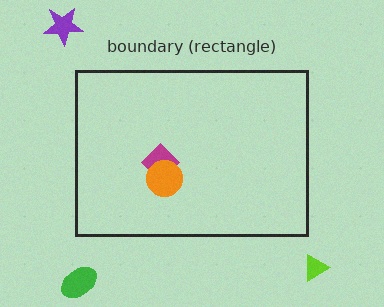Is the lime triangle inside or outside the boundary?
Outside.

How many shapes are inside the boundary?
2 inside, 3 outside.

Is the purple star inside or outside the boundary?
Outside.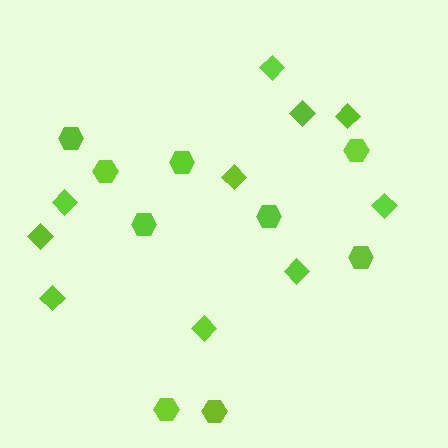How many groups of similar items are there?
There are 2 groups: one group of hexagons (9) and one group of diamonds (10).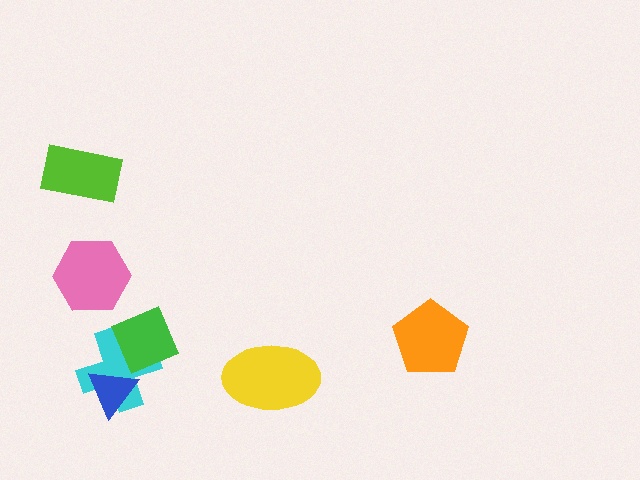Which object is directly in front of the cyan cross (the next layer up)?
The blue triangle is directly in front of the cyan cross.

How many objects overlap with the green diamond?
1 object overlaps with the green diamond.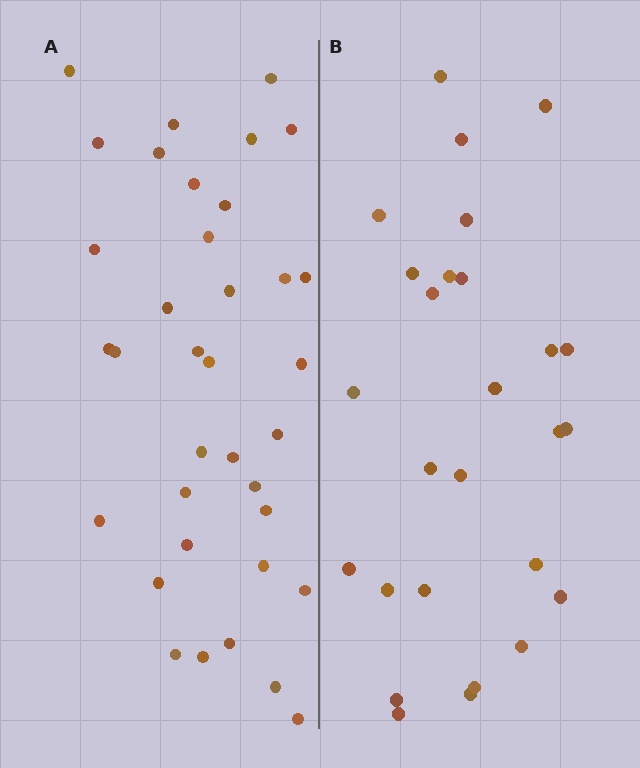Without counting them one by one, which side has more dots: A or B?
Region A (the left region) has more dots.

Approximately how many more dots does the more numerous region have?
Region A has roughly 8 or so more dots than region B.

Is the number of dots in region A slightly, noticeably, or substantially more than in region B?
Region A has noticeably more, but not dramatically so. The ratio is roughly 1.3 to 1.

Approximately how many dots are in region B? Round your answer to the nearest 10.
About 30 dots. (The exact count is 27, which rounds to 30.)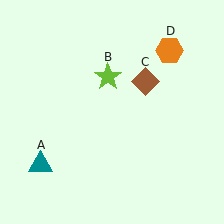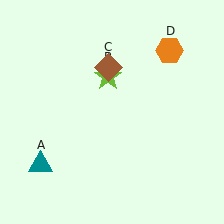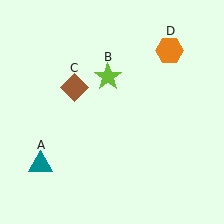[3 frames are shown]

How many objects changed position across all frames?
1 object changed position: brown diamond (object C).